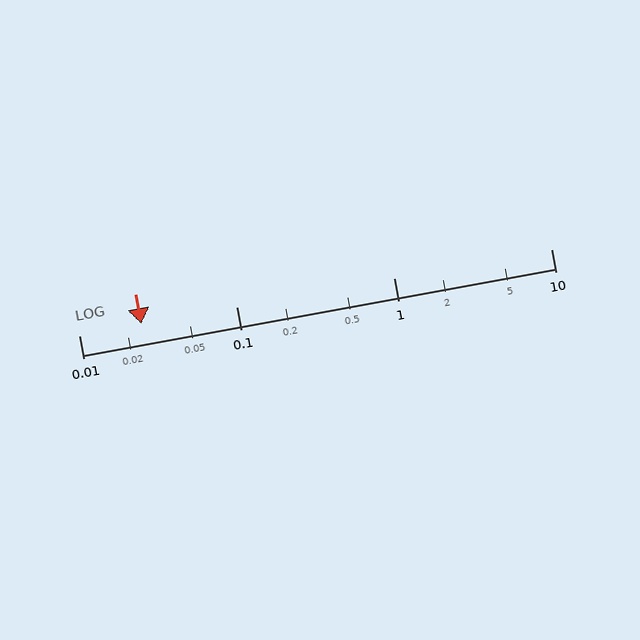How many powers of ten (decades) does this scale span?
The scale spans 3 decades, from 0.01 to 10.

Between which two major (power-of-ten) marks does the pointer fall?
The pointer is between 0.01 and 0.1.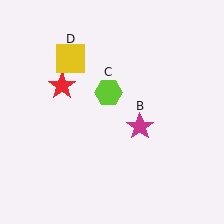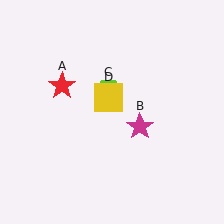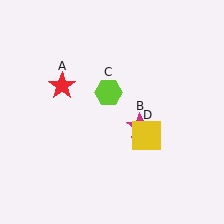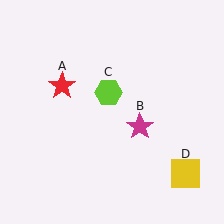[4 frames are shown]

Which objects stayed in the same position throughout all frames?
Red star (object A) and magenta star (object B) and lime hexagon (object C) remained stationary.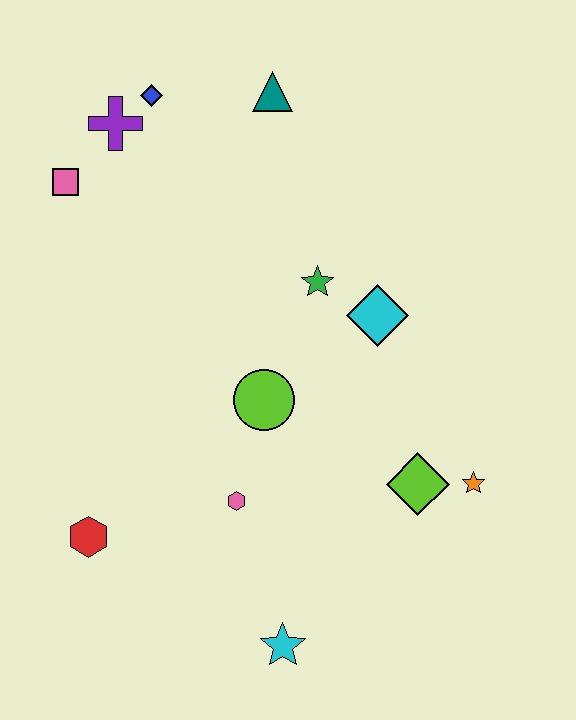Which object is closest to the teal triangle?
The blue diamond is closest to the teal triangle.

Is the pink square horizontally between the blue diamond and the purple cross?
No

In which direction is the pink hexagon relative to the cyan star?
The pink hexagon is above the cyan star.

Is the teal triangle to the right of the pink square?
Yes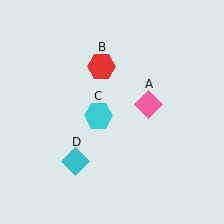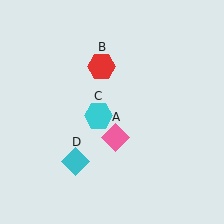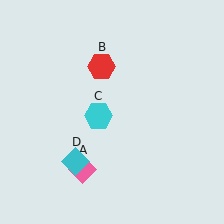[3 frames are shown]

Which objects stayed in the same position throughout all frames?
Red hexagon (object B) and cyan hexagon (object C) and cyan diamond (object D) remained stationary.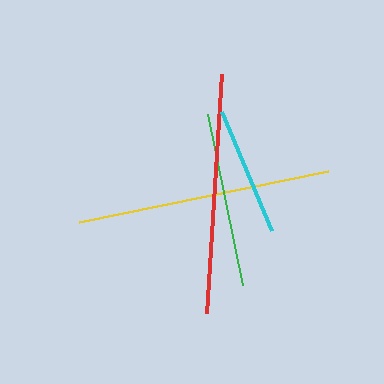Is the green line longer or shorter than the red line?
The red line is longer than the green line.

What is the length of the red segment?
The red segment is approximately 239 pixels long.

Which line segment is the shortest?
The cyan line is the shortest at approximately 129 pixels.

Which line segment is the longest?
The yellow line is the longest at approximately 254 pixels.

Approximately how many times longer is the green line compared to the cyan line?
The green line is approximately 1.3 times the length of the cyan line.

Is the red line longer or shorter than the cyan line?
The red line is longer than the cyan line.